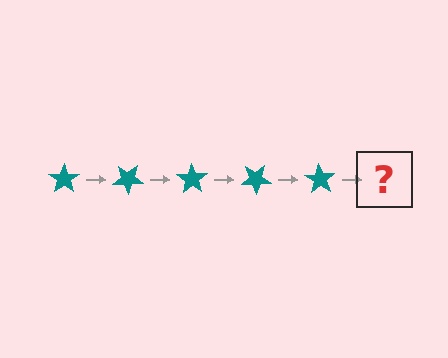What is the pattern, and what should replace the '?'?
The pattern is that the star rotates 35 degrees each step. The '?' should be a teal star rotated 175 degrees.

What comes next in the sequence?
The next element should be a teal star rotated 175 degrees.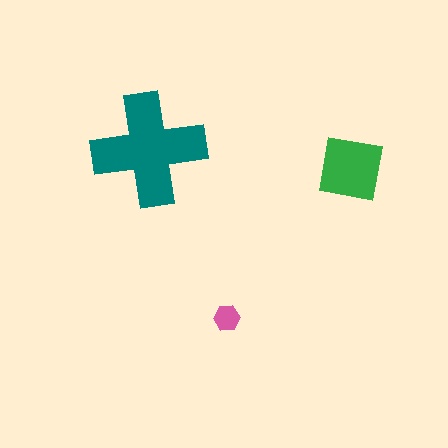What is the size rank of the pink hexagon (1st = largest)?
3rd.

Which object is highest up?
The teal cross is topmost.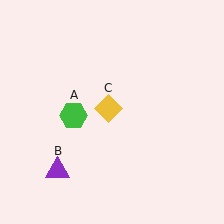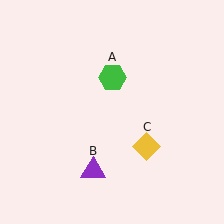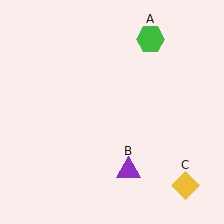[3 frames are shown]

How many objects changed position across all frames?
3 objects changed position: green hexagon (object A), purple triangle (object B), yellow diamond (object C).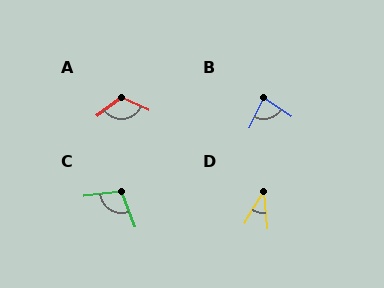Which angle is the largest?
A, at approximately 119 degrees.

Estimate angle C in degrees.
Approximately 104 degrees.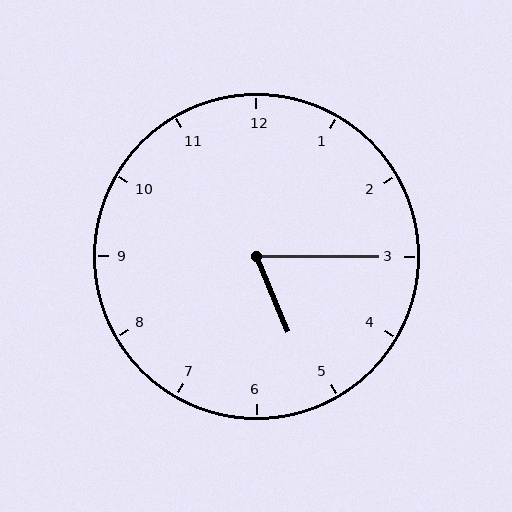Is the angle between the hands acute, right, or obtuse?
It is acute.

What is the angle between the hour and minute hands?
Approximately 68 degrees.